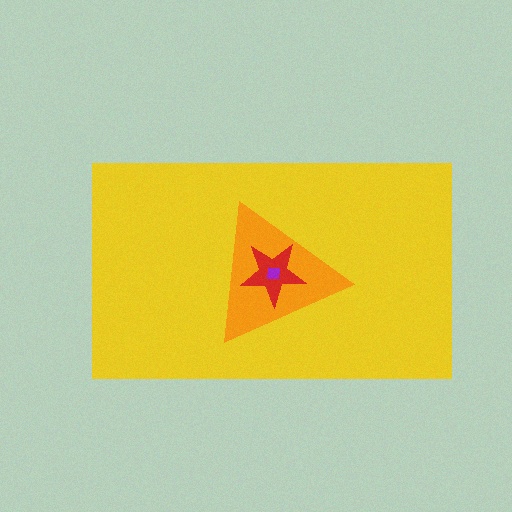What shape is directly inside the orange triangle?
The red star.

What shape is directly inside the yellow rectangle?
The orange triangle.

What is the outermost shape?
The yellow rectangle.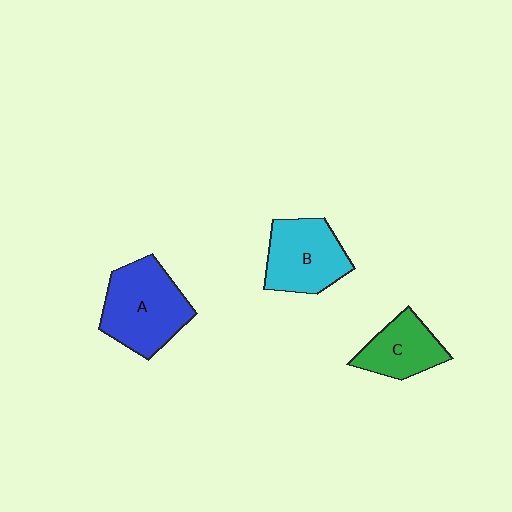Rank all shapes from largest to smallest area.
From largest to smallest: A (blue), B (cyan), C (green).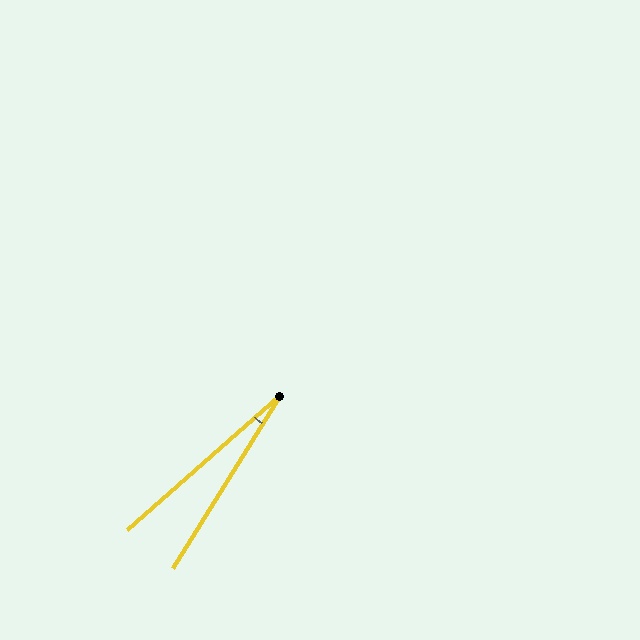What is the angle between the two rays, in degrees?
Approximately 17 degrees.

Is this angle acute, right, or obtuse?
It is acute.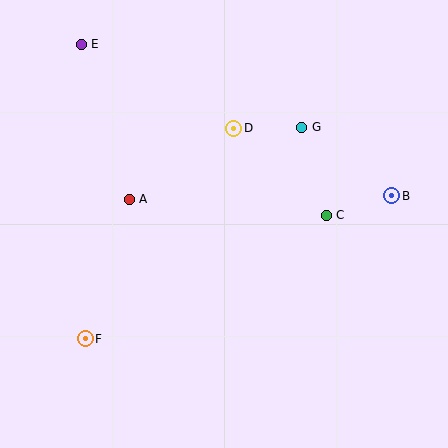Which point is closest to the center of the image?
Point D at (234, 128) is closest to the center.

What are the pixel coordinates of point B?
Point B is at (392, 196).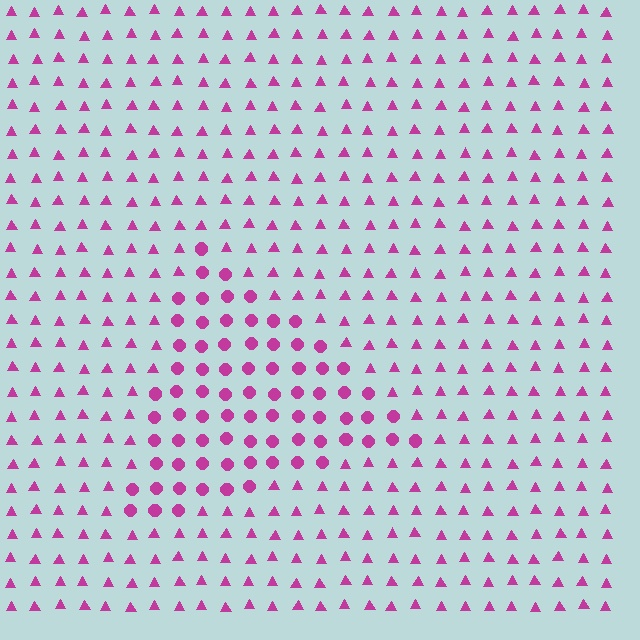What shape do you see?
I see a triangle.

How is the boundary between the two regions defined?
The boundary is defined by a change in element shape: circles inside vs. triangles outside. All elements share the same color and spacing.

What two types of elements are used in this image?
The image uses circles inside the triangle region and triangles outside it.